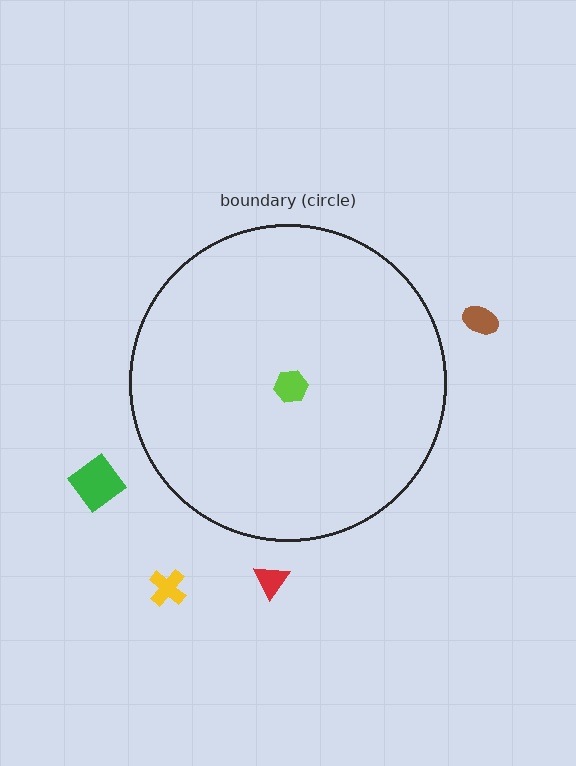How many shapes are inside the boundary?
1 inside, 4 outside.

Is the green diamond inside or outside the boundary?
Outside.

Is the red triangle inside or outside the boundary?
Outside.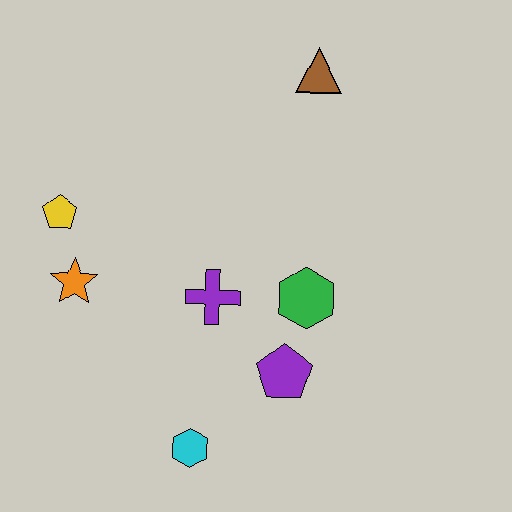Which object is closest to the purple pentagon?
The green hexagon is closest to the purple pentagon.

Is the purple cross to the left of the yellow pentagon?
No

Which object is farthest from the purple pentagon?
The brown triangle is farthest from the purple pentagon.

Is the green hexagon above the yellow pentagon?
No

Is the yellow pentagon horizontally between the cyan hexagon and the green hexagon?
No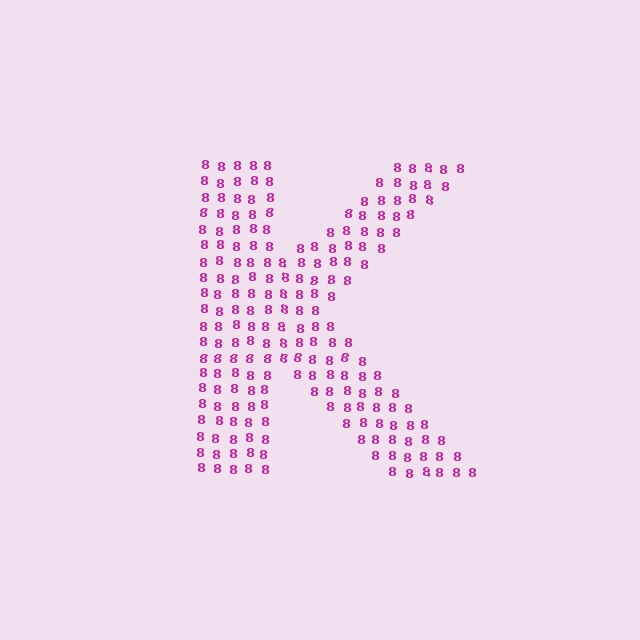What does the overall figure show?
The overall figure shows the letter K.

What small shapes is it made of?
It is made of small digit 8's.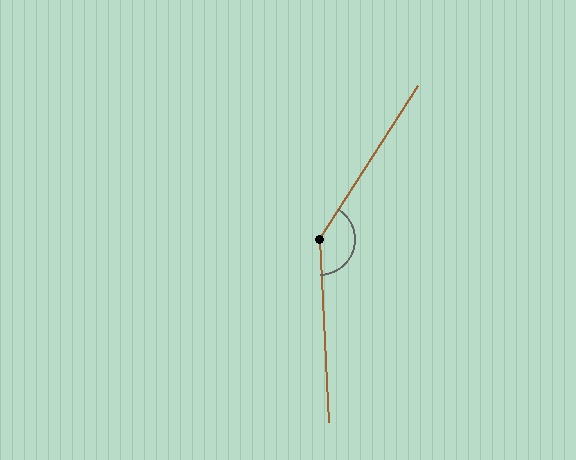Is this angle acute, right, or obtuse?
It is obtuse.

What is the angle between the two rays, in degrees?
Approximately 144 degrees.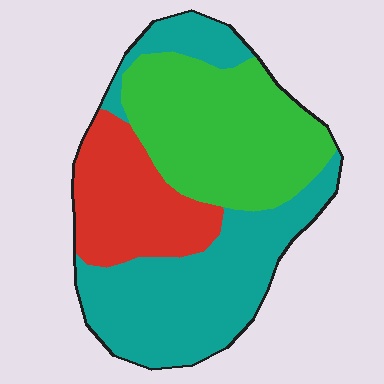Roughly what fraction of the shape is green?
Green takes up about three eighths (3/8) of the shape.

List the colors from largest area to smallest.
From largest to smallest: teal, green, red.